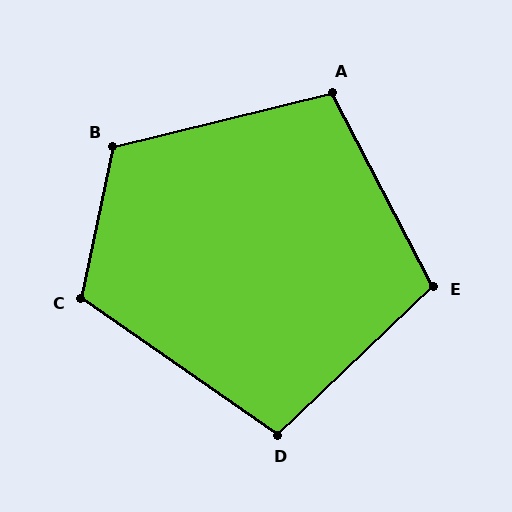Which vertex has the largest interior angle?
B, at approximately 116 degrees.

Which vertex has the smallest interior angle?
D, at approximately 102 degrees.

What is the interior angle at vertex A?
Approximately 104 degrees (obtuse).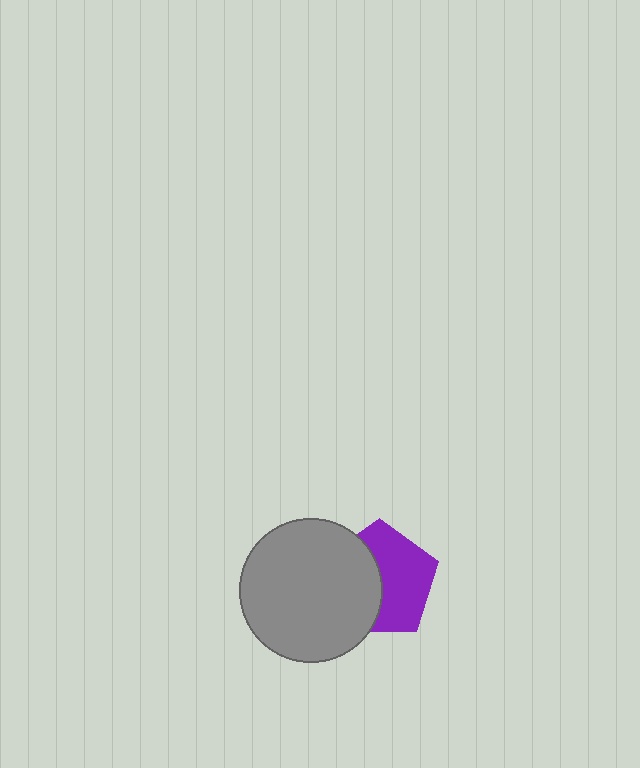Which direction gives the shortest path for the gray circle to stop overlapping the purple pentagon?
Moving left gives the shortest separation.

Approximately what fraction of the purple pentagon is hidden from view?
Roughly 46% of the purple pentagon is hidden behind the gray circle.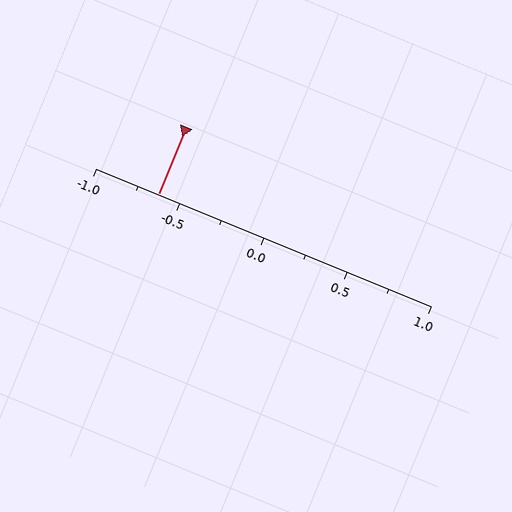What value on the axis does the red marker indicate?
The marker indicates approximately -0.62.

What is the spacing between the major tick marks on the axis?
The major ticks are spaced 0.5 apart.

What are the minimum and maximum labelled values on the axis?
The axis runs from -1.0 to 1.0.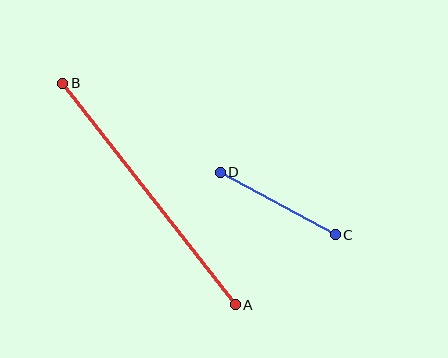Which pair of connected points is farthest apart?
Points A and B are farthest apart.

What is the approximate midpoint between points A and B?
The midpoint is at approximately (149, 194) pixels.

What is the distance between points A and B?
The distance is approximately 281 pixels.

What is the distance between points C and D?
The distance is approximately 131 pixels.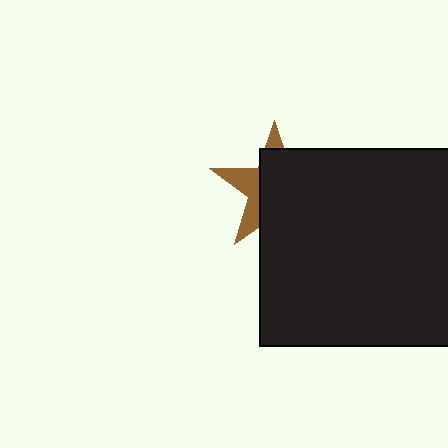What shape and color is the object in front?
The object in front is a black rectangle.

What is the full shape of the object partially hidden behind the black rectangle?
The partially hidden object is a brown star.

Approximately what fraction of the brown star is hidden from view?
Roughly 67% of the brown star is hidden behind the black rectangle.